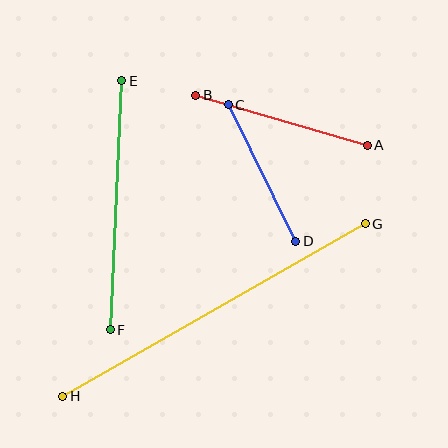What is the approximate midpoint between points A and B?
The midpoint is at approximately (282, 120) pixels.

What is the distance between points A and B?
The distance is approximately 178 pixels.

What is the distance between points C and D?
The distance is approximately 152 pixels.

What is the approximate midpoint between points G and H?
The midpoint is at approximately (214, 310) pixels.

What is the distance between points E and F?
The distance is approximately 249 pixels.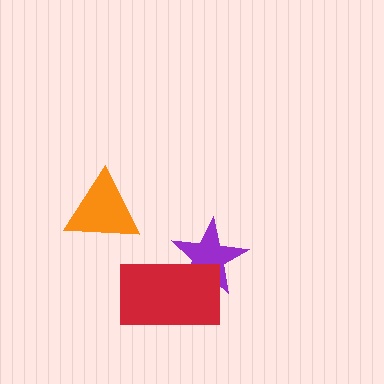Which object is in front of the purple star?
The red rectangle is in front of the purple star.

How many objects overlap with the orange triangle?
0 objects overlap with the orange triangle.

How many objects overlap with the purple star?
1 object overlaps with the purple star.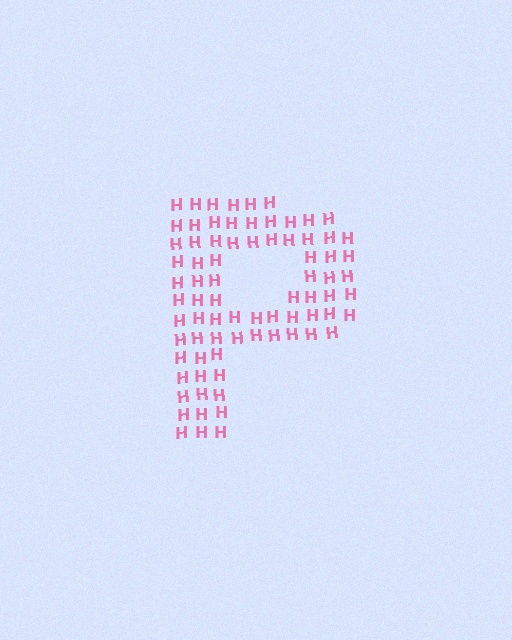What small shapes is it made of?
It is made of small letter H's.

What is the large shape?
The large shape is the letter P.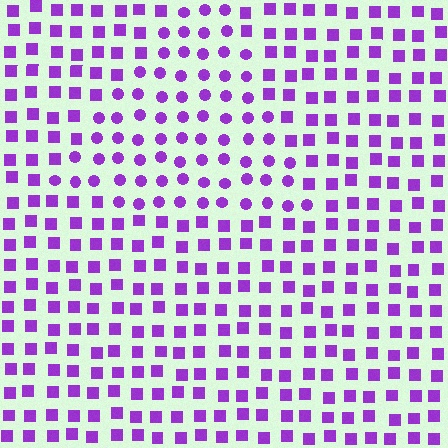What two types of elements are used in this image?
The image uses circles inside the triangle region and squares outside it.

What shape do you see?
I see a triangle.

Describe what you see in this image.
The image is filled with small purple elements arranged in a uniform grid. A triangle-shaped region contains circles, while the surrounding area contains squares. The boundary is defined purely by the change in element shape.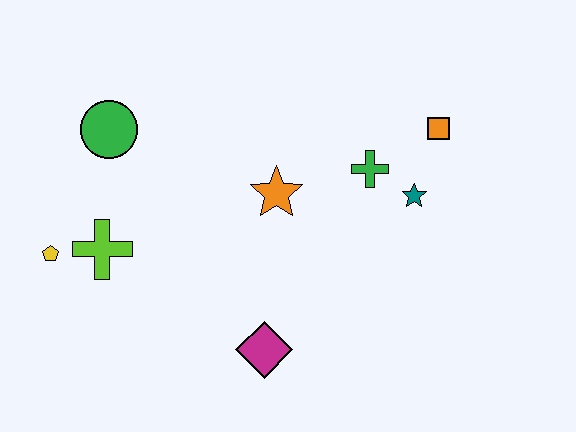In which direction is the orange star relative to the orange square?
The orange star is to the left of the orange square.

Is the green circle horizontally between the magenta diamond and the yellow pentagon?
Yes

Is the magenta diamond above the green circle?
No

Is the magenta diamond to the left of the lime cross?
No